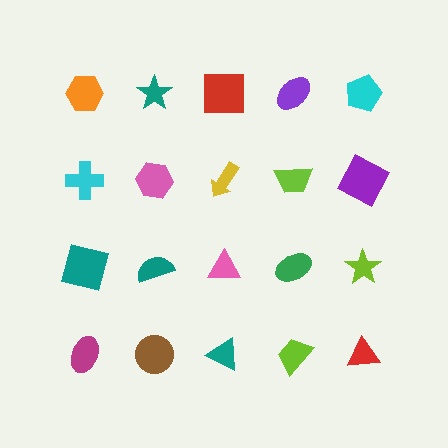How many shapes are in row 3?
5 shapes.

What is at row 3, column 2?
A teal semicircle.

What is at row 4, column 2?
A brown circle.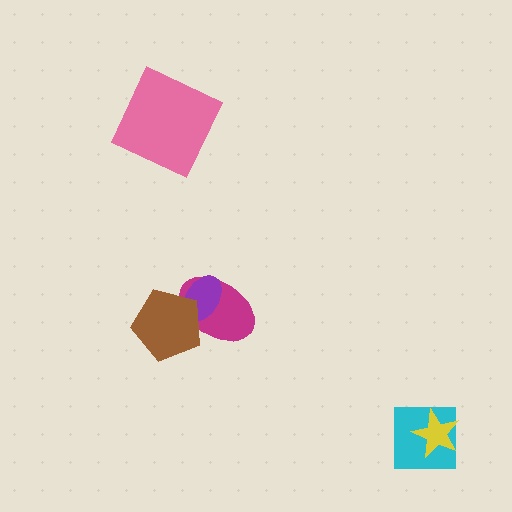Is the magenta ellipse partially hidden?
Yes, it is partially covered by another shape.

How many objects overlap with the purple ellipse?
2 objects overlap with the purple ellipse.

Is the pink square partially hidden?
No, no other shape covers it.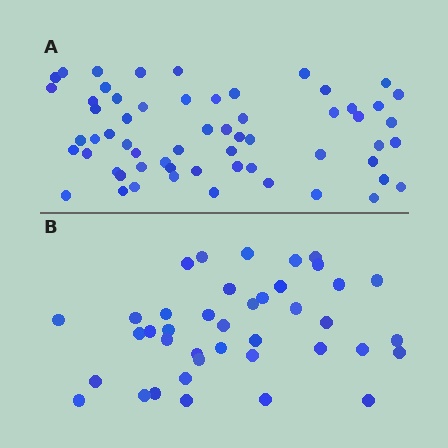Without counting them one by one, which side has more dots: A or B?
Region A (the top region) has more dots.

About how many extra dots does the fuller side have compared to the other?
Region A has approximately 20 more dots than region B.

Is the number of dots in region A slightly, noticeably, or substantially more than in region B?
Region A has substantially more. The ratio is roughly 1.5 to 1.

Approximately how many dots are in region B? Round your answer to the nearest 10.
About 40 dots.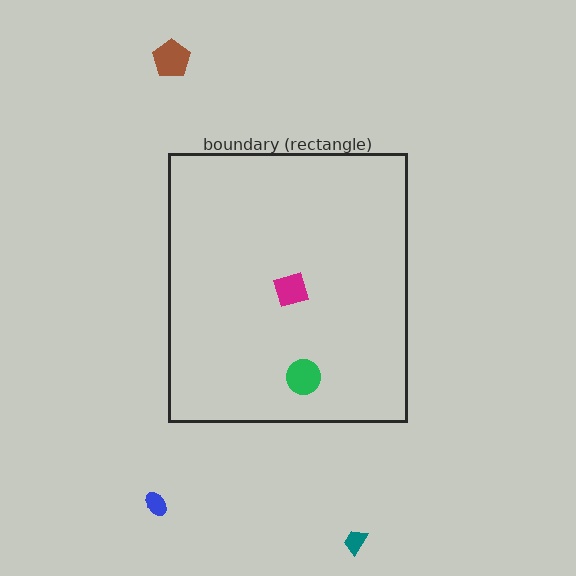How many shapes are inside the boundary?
2 inside, 3 outside.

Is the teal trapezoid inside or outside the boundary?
Outside.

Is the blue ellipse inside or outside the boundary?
Outside.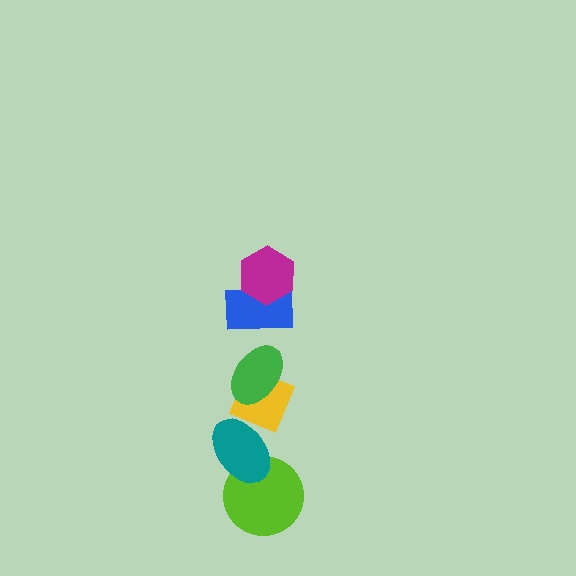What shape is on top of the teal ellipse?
The yellow diamond is on top of the teal ellipse.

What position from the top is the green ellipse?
The green ellipse is 3rd from the top.